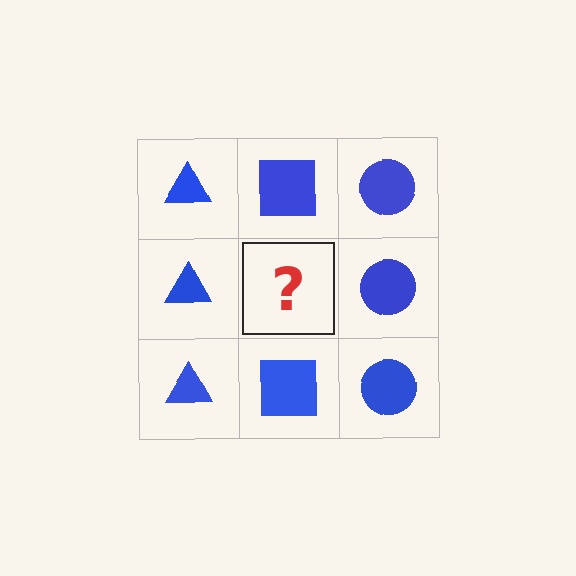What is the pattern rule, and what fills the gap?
The rule is that each column has a consistent shape. The gap should be filled with a blue square.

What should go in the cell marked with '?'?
The missing cell should contain a blue square.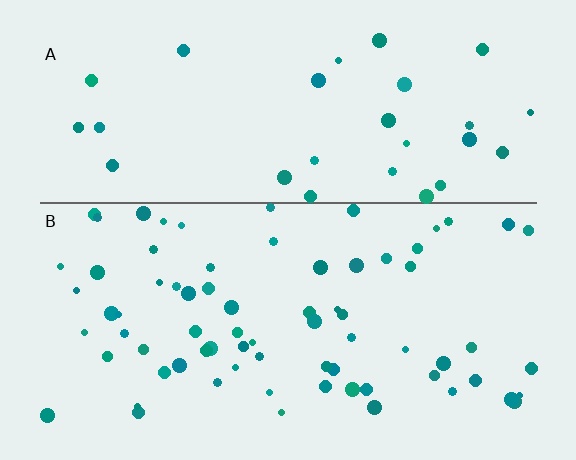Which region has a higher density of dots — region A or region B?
B (the bottom).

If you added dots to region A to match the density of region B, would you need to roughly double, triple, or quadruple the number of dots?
Approximately double.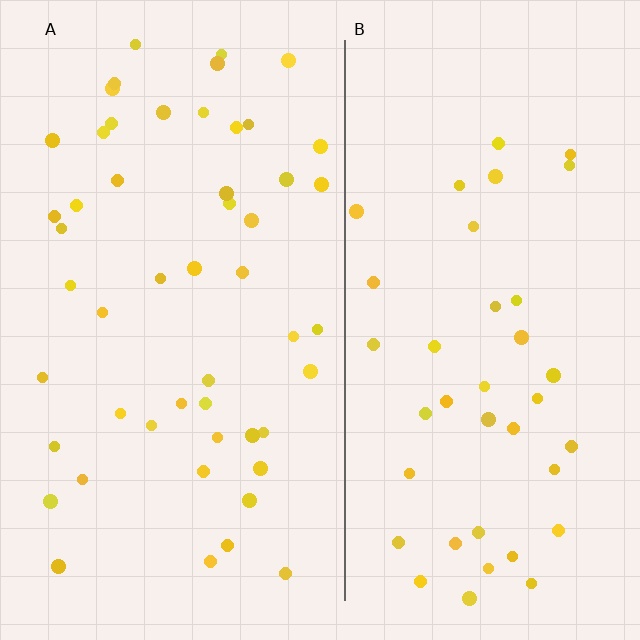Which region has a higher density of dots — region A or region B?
A (the left).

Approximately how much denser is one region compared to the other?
Approximately 1.3× — region A over region B.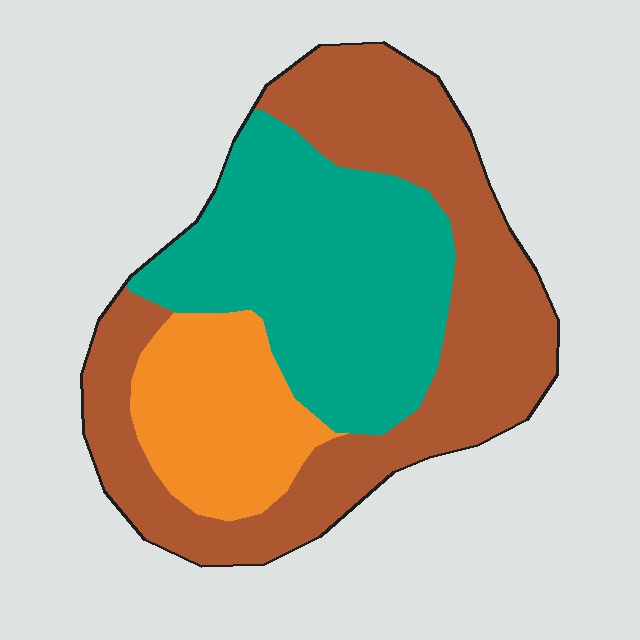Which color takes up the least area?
Orange, at roughly 20%.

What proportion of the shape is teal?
Teal covers roughly 35% of the shape.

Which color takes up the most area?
Brown, at roughly 45%.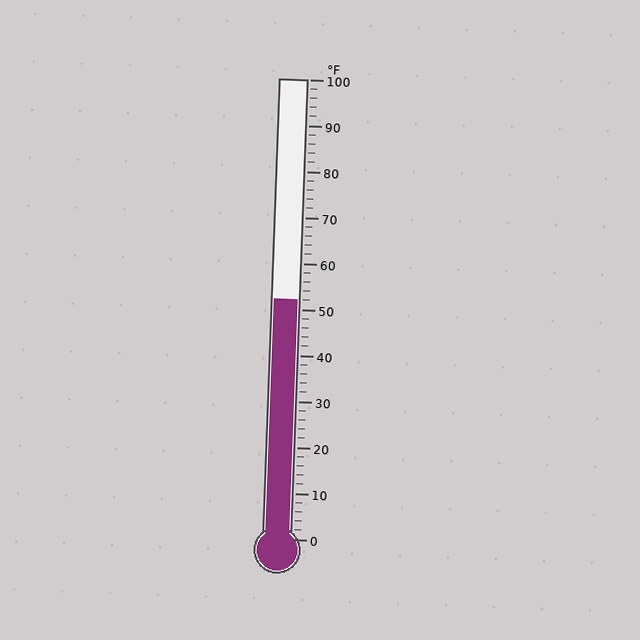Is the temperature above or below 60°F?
The temperature is below 60°F.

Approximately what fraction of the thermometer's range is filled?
The thermometer is filled to approximately 50% of its range.